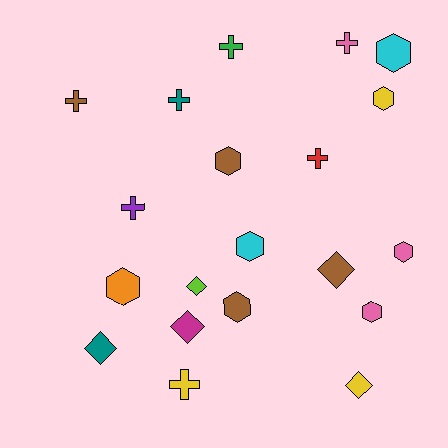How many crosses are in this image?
There are 7 crosses.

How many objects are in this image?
There are 20 objects.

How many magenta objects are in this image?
There is 1 magenta object.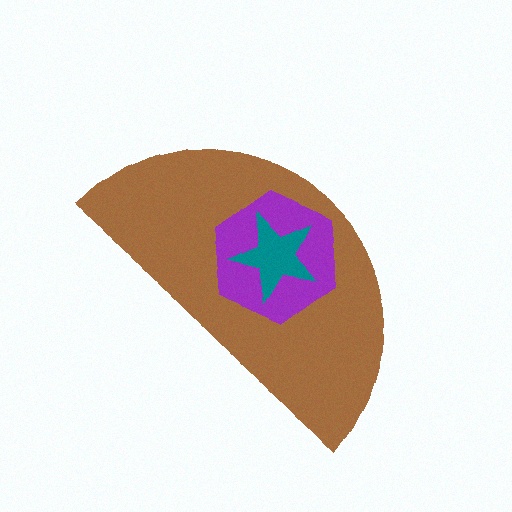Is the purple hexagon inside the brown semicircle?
Yes.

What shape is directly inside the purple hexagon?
The teal star.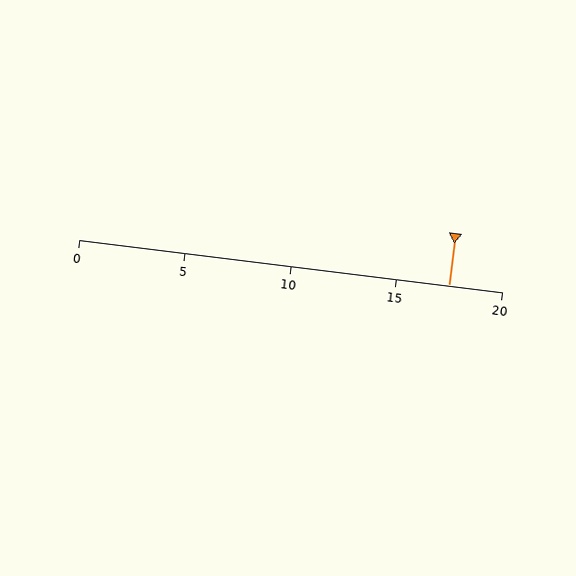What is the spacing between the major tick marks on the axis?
The major ticks are spaced 5 apart.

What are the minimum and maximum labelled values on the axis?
The axis runs from 0 to 20.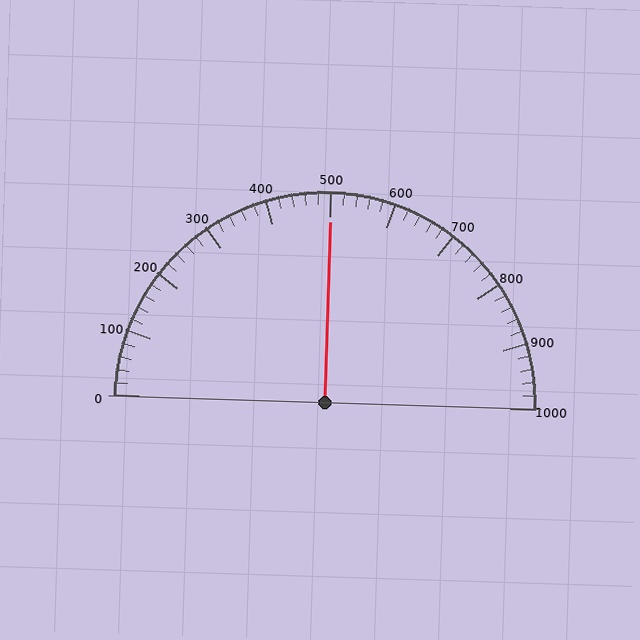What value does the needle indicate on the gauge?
The needle indicates approximately 500.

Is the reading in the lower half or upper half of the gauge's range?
The reading is in the upper half of the range (0 to 1000).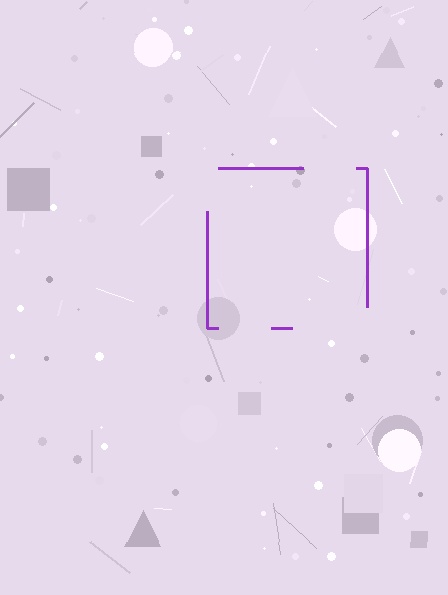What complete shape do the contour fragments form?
The contour fragments form a square.